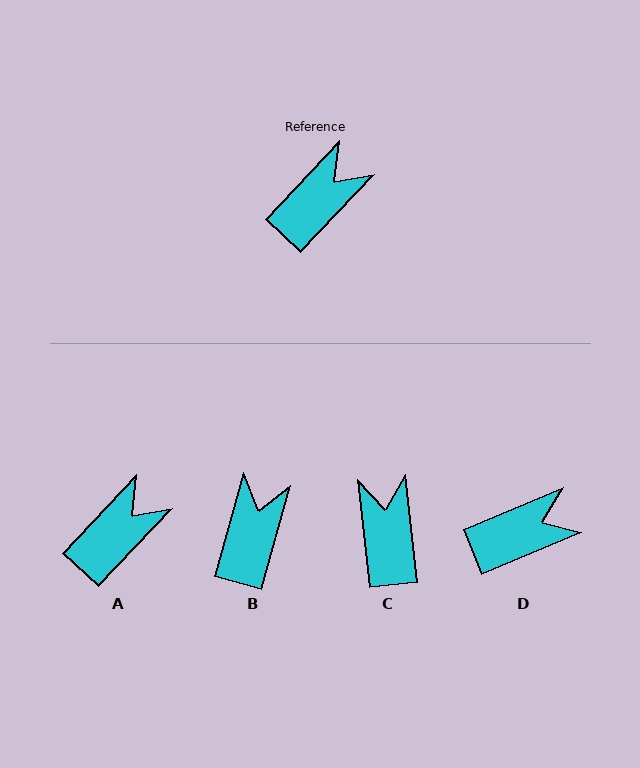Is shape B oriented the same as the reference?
No, it is off by about 28 degrees.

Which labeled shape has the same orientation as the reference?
A.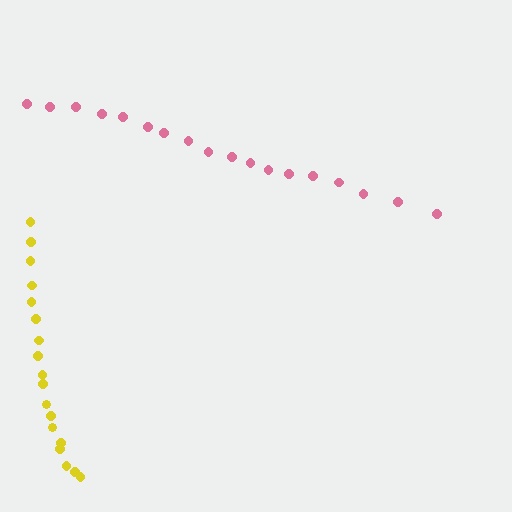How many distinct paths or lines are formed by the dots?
There are 2 distinct paths.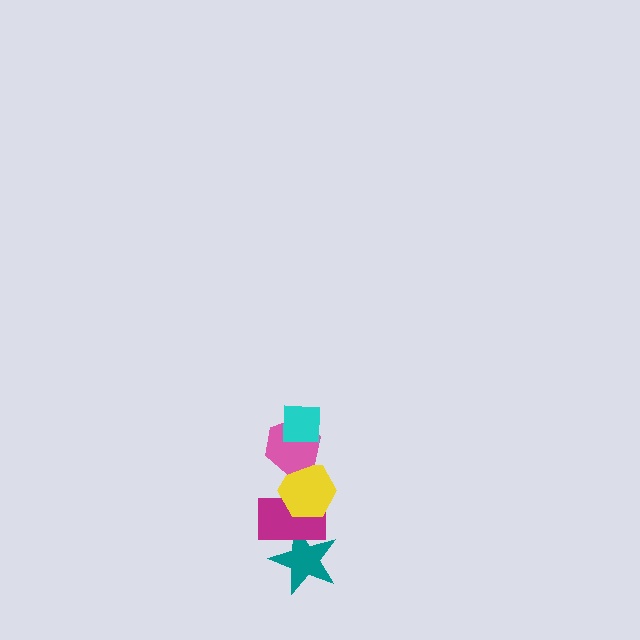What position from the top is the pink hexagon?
The pink hexagon is 2nd from the top.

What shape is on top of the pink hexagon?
The cyan square is on top of the pink hexagon.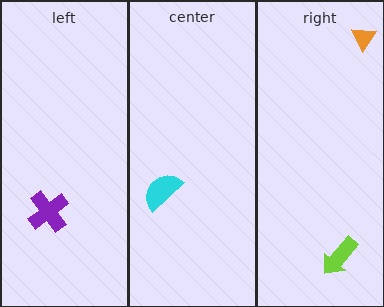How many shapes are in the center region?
1.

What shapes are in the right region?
The lime arrow, the orange triangle.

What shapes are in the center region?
The cyan semicircle.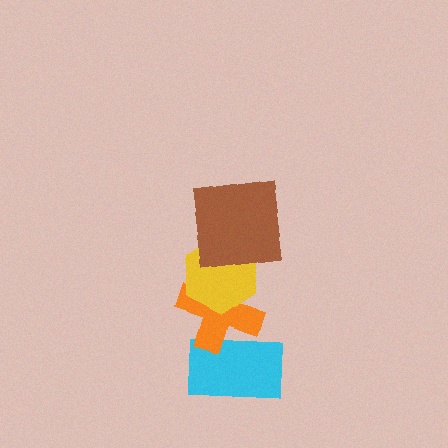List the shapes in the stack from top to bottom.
From top to bottom: the brown square, the yellow hexagon, the orange cross, the cyan rectangle.